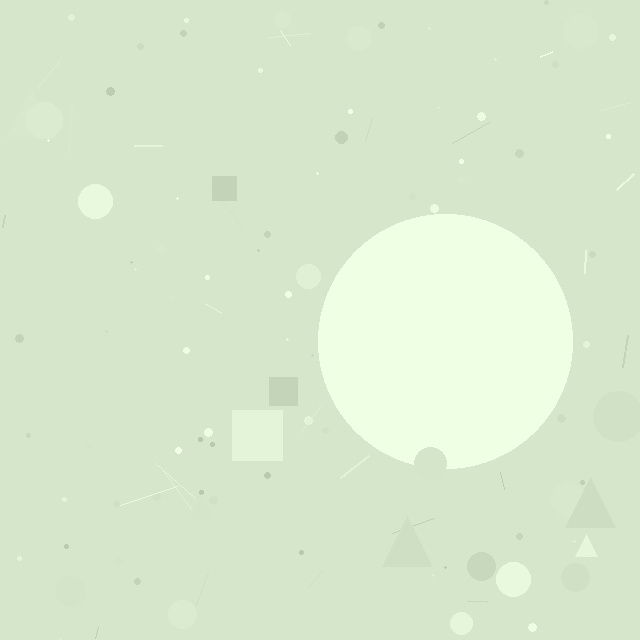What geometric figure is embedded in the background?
A circle is embedded in the background.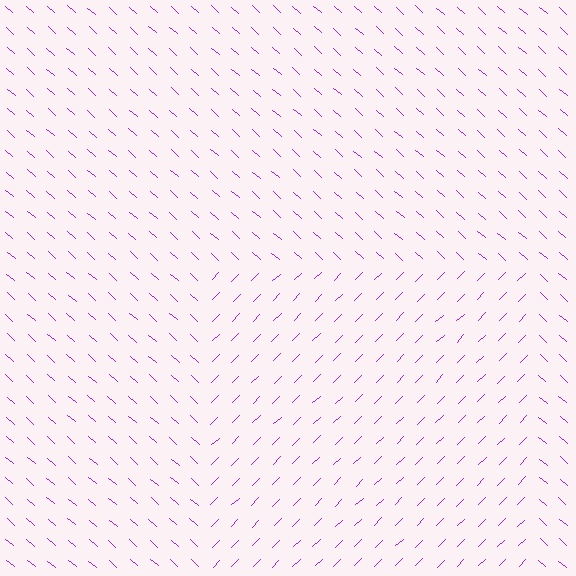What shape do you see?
I see a rectangle.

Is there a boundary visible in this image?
Yes, there is a texture boundary formed by a change in line orientation.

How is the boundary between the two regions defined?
The boundary is defined purely by a change in line orientation (approximately 86 degrees difference). All lines are the same color and thickness.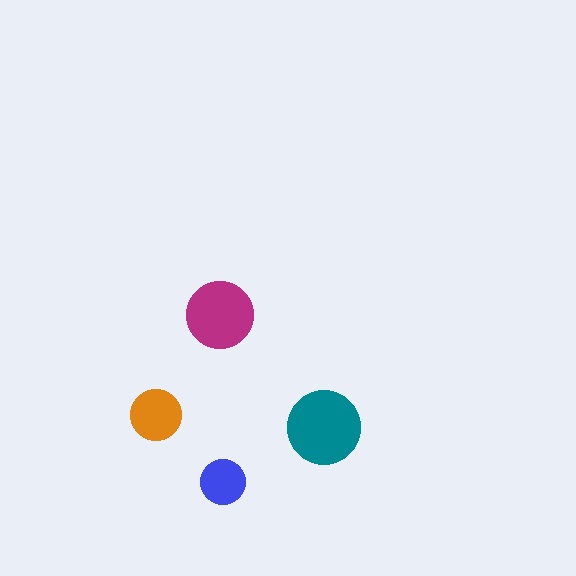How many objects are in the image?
There are 4 objects in the image.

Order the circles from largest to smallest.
the teal one, the magenta one, the orange one, the blue one.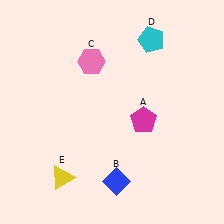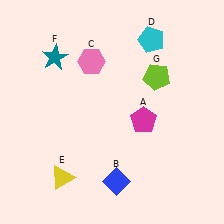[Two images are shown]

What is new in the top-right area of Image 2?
A lime pentagon (G) was added in the top-right area of Image 2.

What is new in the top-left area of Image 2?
A teal star (F) was added in the top-left area of Image 2.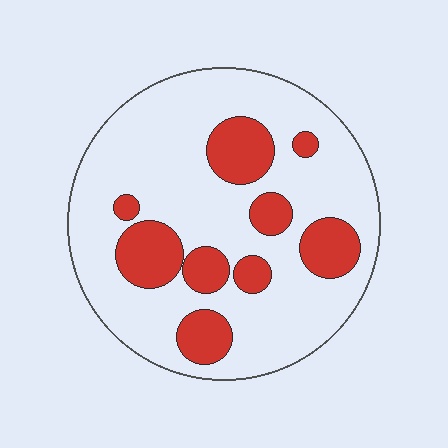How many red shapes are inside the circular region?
9.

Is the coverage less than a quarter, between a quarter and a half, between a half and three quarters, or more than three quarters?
Less than a quarter.